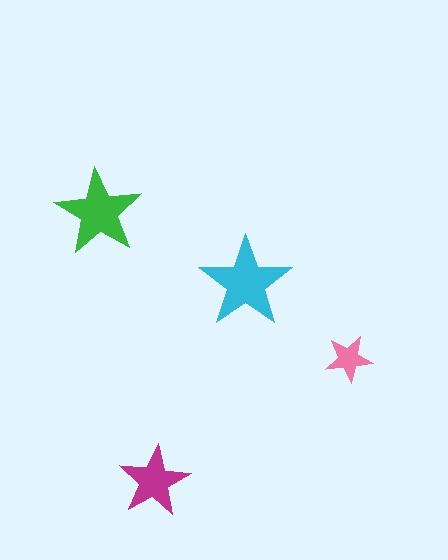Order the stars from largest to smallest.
the cyan one, the green one, the magenta one, the pink one.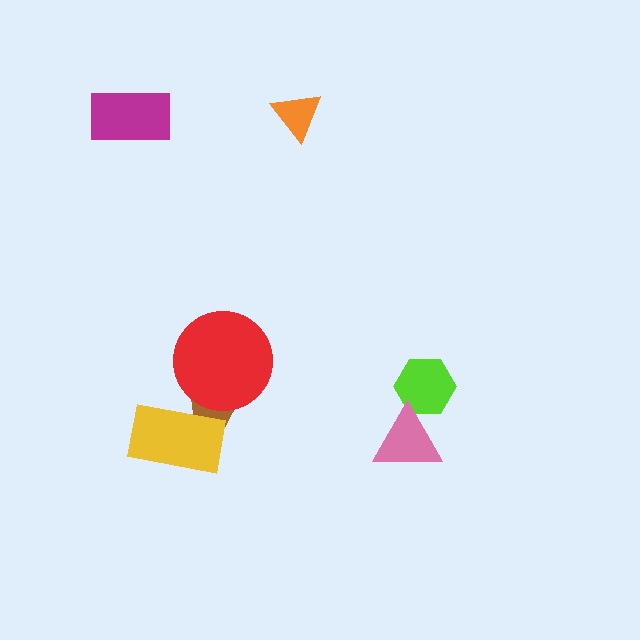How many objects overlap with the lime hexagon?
1 object overlaps with the lime hexagon.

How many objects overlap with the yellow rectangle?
1 object overlaps with the yellow rectangle.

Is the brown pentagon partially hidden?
Yes, it is partially covered by another shape.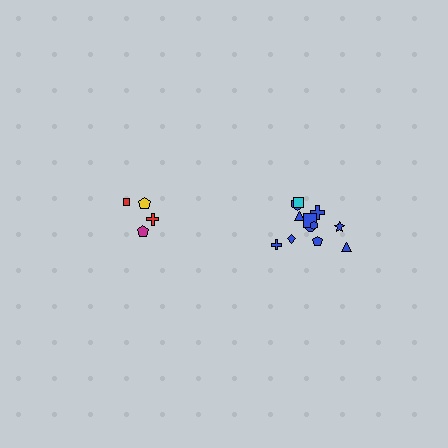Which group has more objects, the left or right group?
The right group.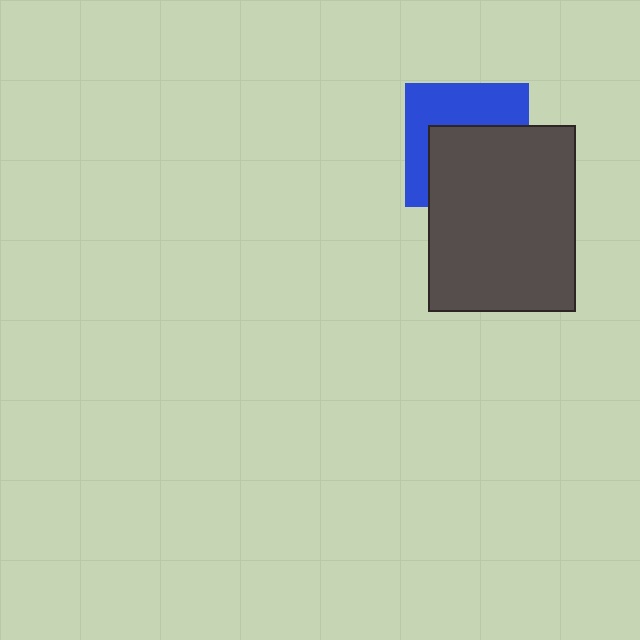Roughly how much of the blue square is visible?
About half of it is visible (roughly 46%).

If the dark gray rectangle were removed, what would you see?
You would see the complete blue square.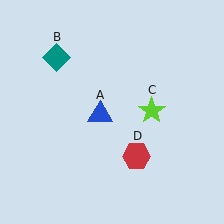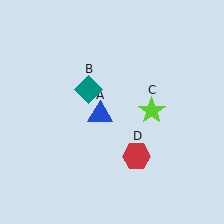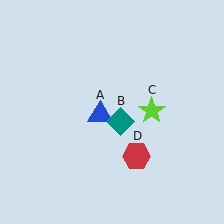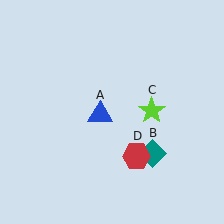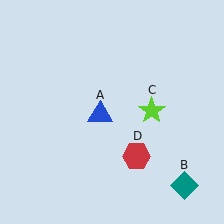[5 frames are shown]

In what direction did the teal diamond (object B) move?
The teal diamond (object B) moved down and to the right.